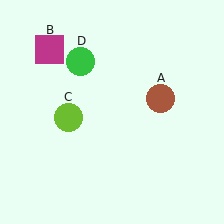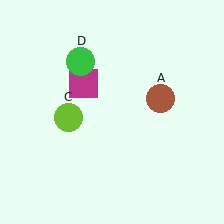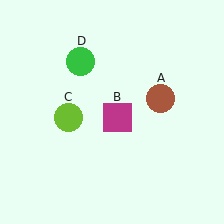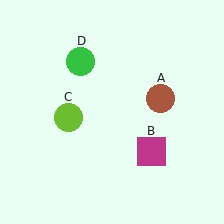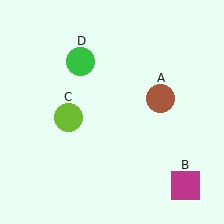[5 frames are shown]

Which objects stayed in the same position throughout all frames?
Brown circle (object A) and lime circle (object C) and green circle (object D) remained stationary.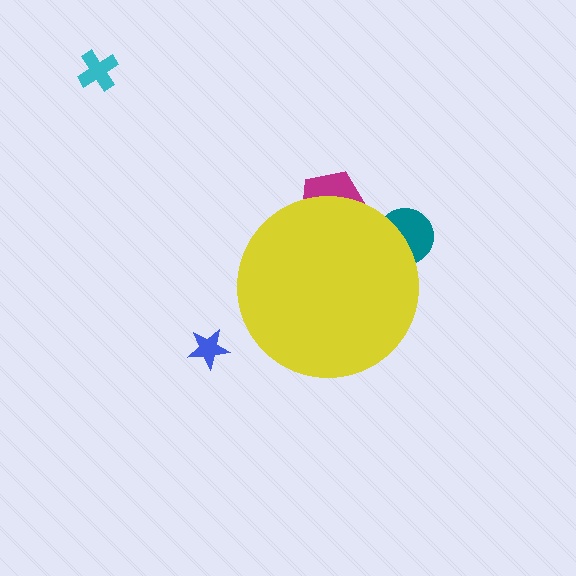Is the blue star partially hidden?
No, the blue star is fully visible.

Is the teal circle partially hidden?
Yes, the teal circle is partially hidden behind the yellow circle.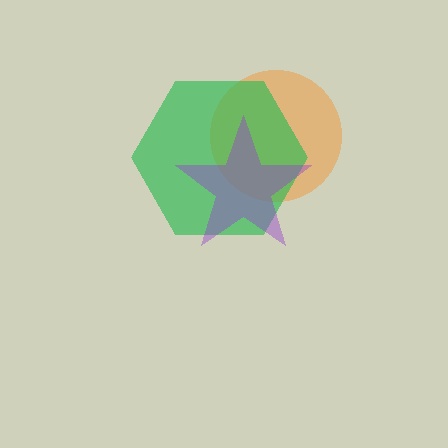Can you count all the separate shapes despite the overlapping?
Yes, there are 3 separate shapes.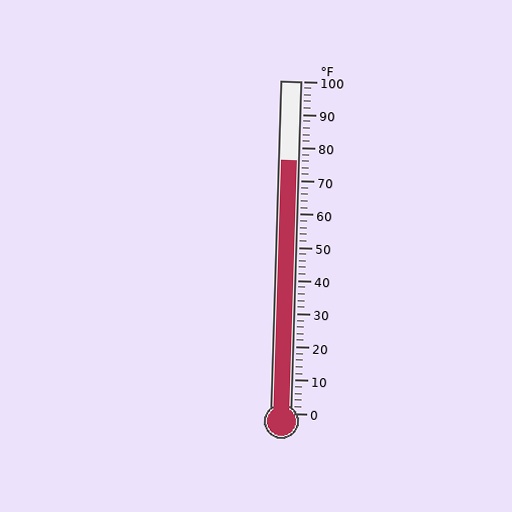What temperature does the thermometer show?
The thermometer shows approximately 76°F.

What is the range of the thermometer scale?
The thermometer scale ranges from 0°F to 100°F.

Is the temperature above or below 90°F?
The temperature is below 90°F.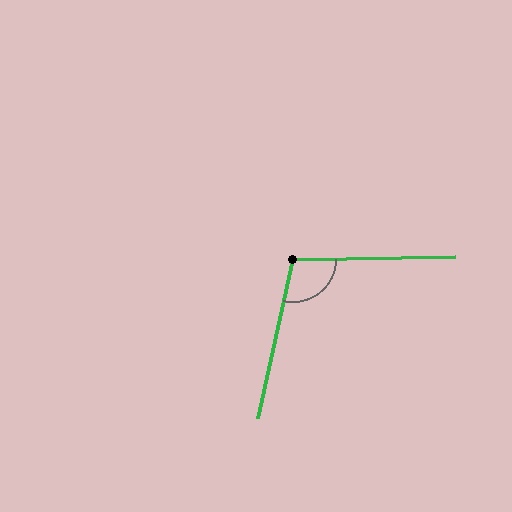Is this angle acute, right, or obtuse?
It is obtuse.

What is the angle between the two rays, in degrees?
Approximately 103 degrees.